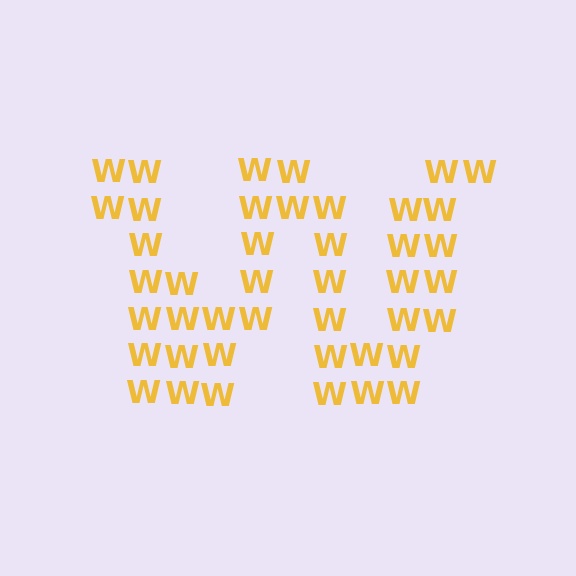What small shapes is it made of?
It is made of small letter W's.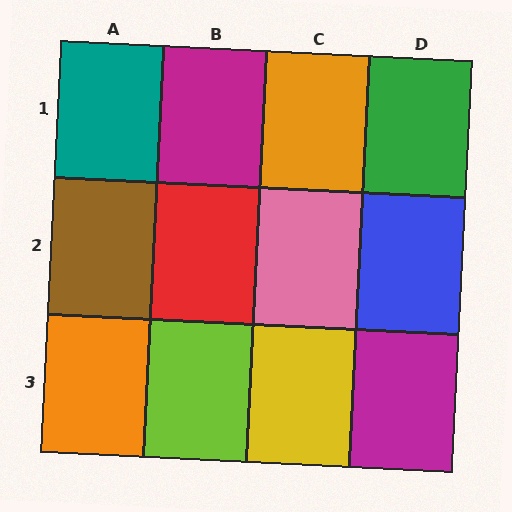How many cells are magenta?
2 cells are magenta.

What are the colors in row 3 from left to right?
Orange, lime, yellow, magenta.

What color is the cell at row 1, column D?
Green.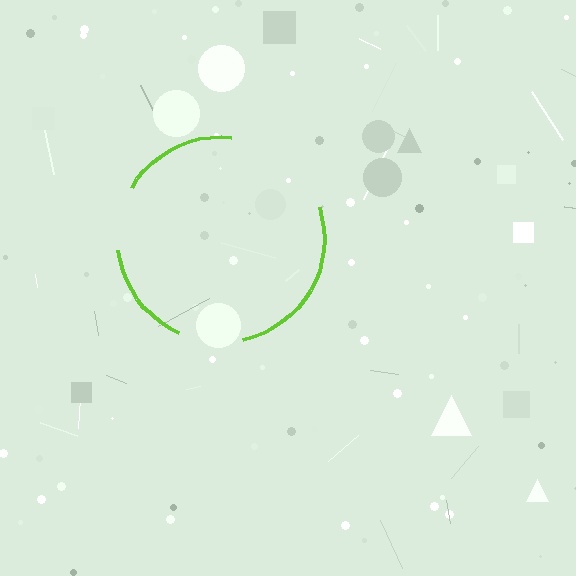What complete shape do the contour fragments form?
The contour fragments form a circle.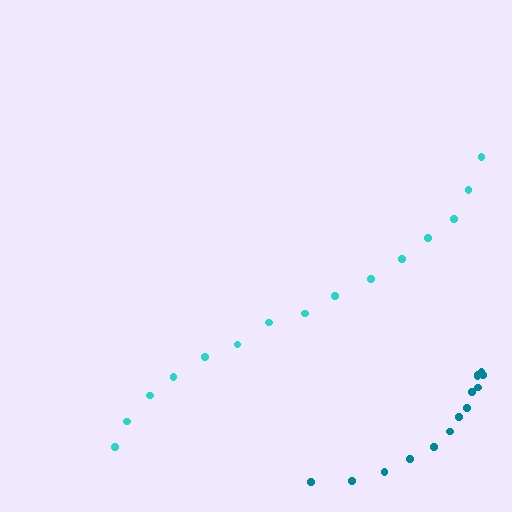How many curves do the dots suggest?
There are 2 distinct paths.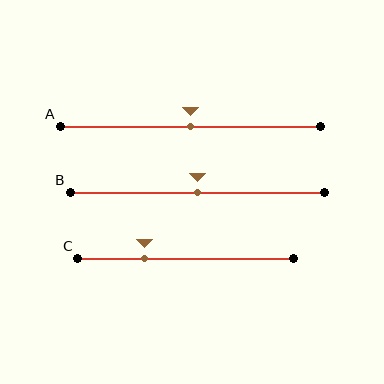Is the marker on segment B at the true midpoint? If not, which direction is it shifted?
Yes, the marker on segment B is at the true midpoint.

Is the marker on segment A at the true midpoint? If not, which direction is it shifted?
Yes, the marker on segment A is at the true midpoint.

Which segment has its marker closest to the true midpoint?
Segment A has its marker closest to the true midpoint.